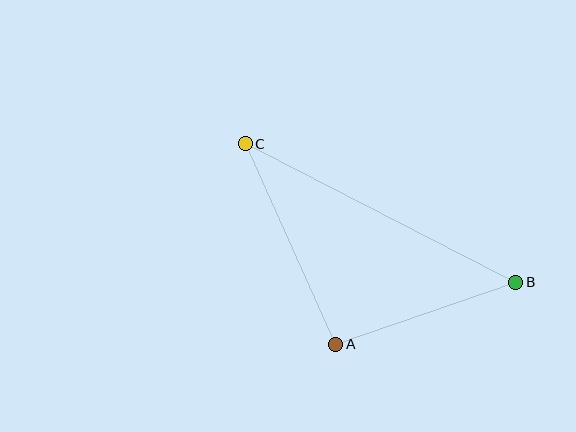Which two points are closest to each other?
Points A and B are closest to each other.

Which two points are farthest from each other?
Points B and C are farthest from each other.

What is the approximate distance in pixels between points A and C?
The distance between A and C is approximately 220 pixels.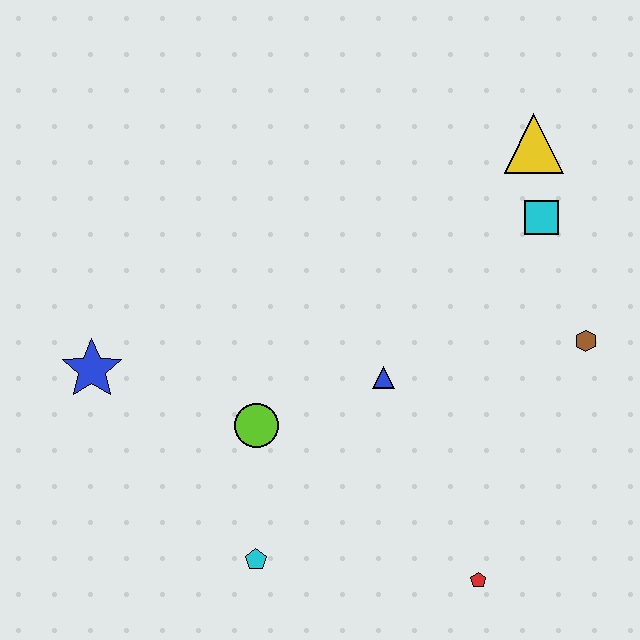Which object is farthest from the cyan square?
The blue star is farthest from the cyan square.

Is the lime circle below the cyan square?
Yes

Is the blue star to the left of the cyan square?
Yes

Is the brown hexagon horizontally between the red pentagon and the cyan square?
No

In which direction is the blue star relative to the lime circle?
The blue star is to the left of the lime circle.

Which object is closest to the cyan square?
The yellow triangle is closest to the cyan square.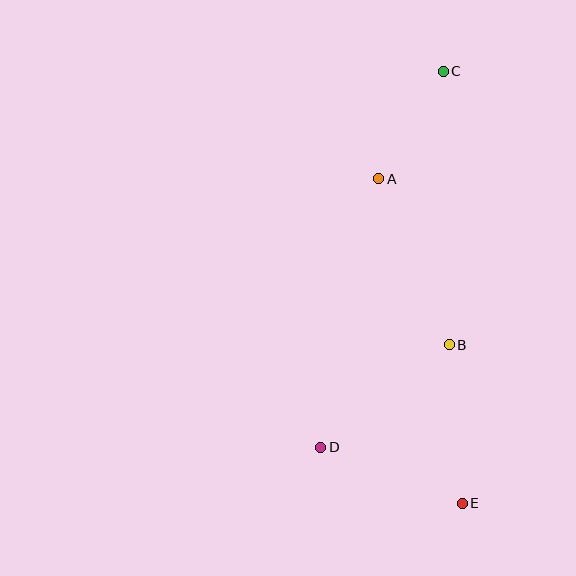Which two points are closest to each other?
Points A and C are closest to each other.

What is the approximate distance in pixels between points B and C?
The distance between B and C is approximately 274 pixels.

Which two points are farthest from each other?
Points C and E are farthest from each other.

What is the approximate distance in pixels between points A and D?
The distance between A and D is approximately 275 pixels.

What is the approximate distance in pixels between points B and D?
The distance between B and D is approximately 164 pixels.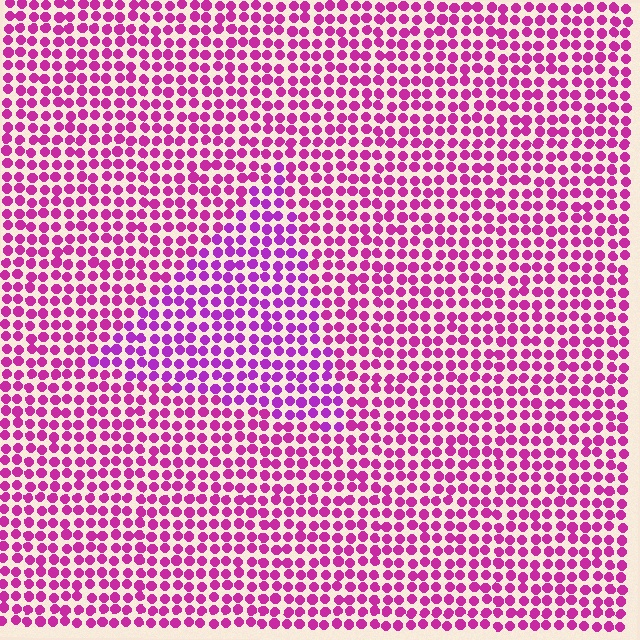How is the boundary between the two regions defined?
The boundary is defined purely by a slight shift in hue (about 23 degrees). Spacing, size, and orientation are identical on both sides.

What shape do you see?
I see a triangle.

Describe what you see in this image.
The image is filled with small magenta elements in a uniform arrangement. A triangle-shaped region is visible where the elements are tinted to a slightly different hue, forming a subtle color boundary.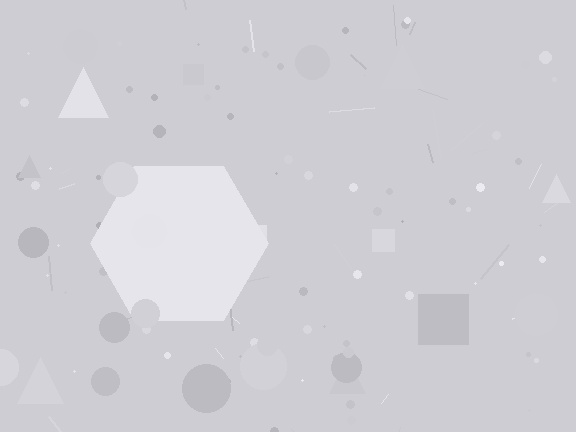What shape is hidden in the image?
A hexagon is hidden in the image.